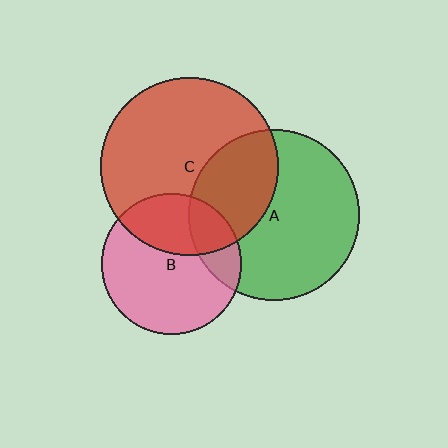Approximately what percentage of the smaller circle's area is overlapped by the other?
Approximately 20%.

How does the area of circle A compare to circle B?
Approximately 1.5 times.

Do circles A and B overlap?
Yes.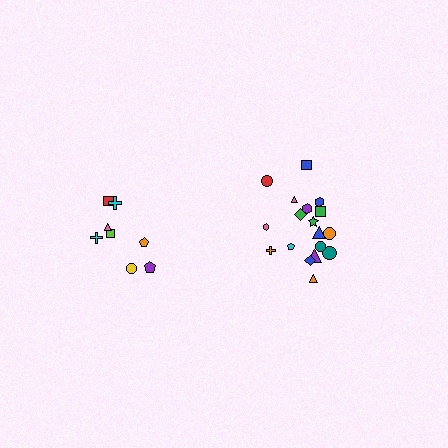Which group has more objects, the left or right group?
The right group.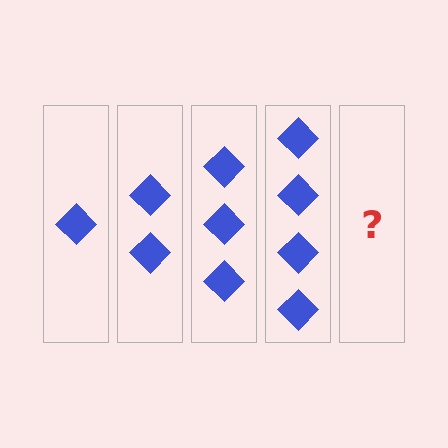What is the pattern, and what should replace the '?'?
The pattern is that each step adds one more diamond. The '?' should be 5 diamonds.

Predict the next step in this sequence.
The next step is 5 diamonds.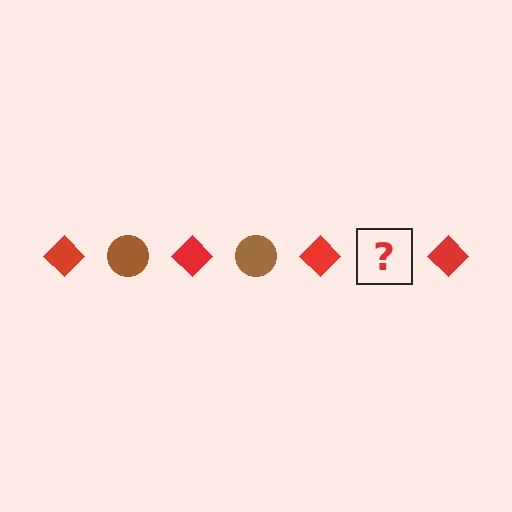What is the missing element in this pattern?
The missing element is a brown circle.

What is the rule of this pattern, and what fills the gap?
The rule is that the pattern alternates between red diamond and brown circle. The gap should be filled with a brown circle.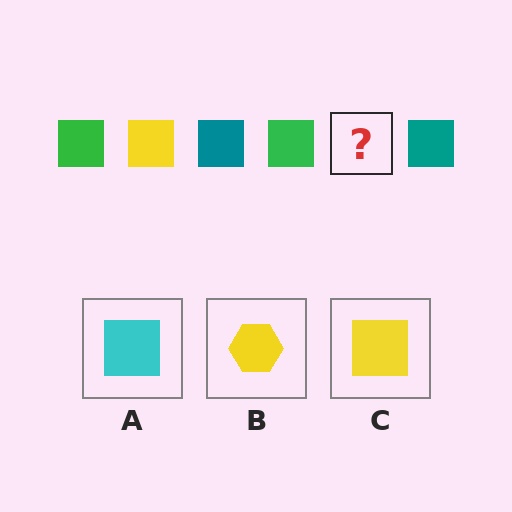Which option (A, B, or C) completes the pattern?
C.